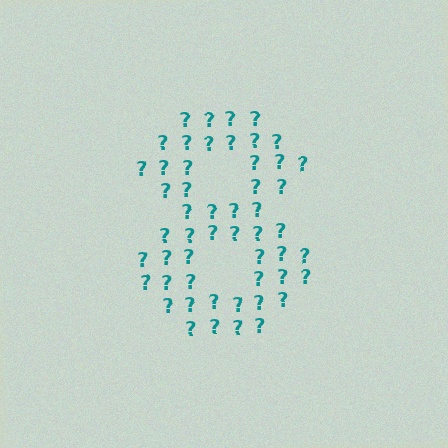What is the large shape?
The large shape is the digit 8.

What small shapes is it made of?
It is made of small question marks.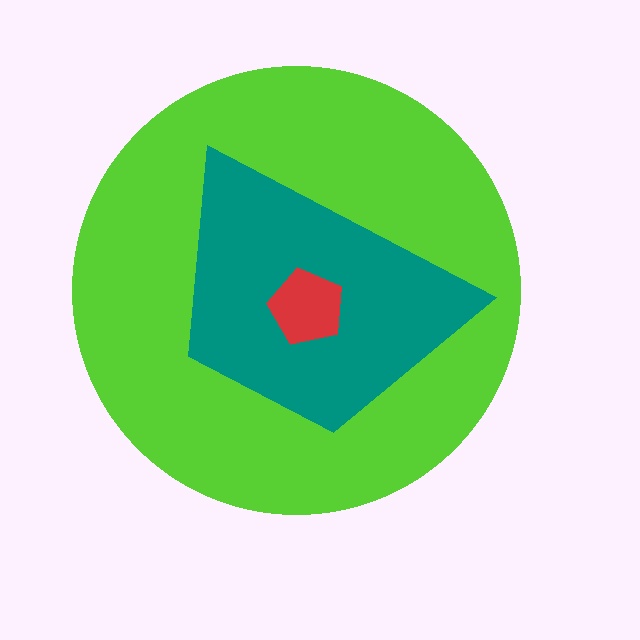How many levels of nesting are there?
3.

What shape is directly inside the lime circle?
The teal trapezoid.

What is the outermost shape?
The lime circle.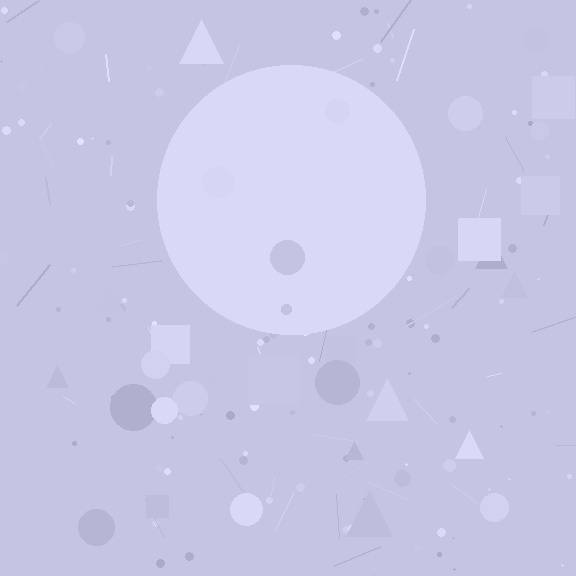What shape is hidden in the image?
A circle is hidden in the image.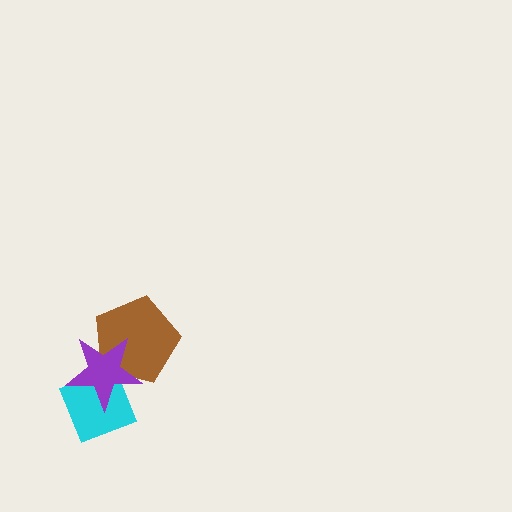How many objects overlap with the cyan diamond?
2 objects overlap with the cyan diamond.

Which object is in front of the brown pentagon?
The purple star is in front of the brown pentagon.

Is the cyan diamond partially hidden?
Yes, it is partially covered by another shape.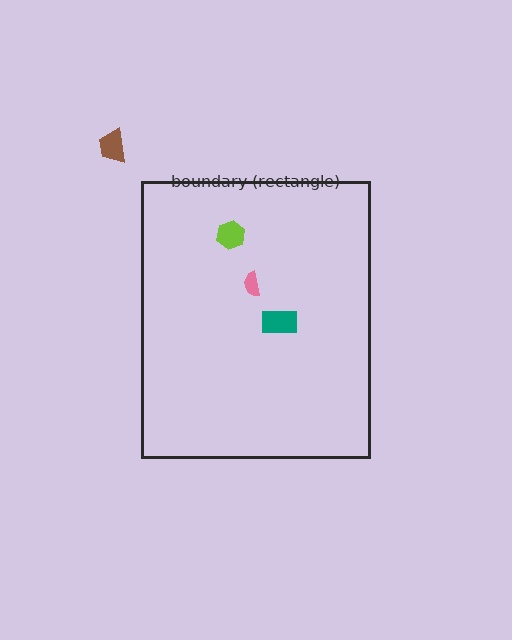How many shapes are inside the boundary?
3 inside, 1 outside.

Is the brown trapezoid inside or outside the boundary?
Outside.